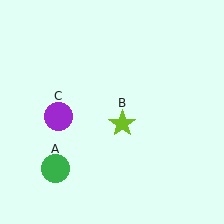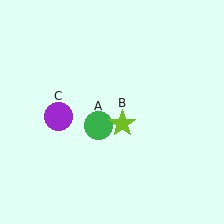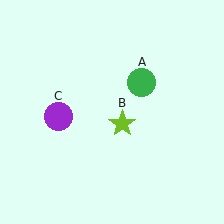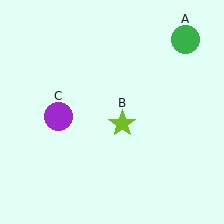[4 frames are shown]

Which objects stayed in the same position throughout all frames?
Lime star (object B) and purple circle (object C) remained stationary.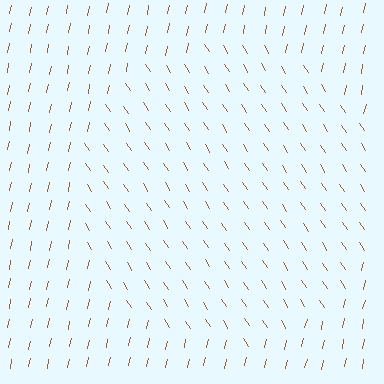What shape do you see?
I see a circle.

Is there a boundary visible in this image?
Yes, there is a texture boundary formed by a change in line orientation.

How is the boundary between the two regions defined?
The boundary is defined purely by a change in line orientation (approximately 45 degrees difference). All lines are the same color and thickness.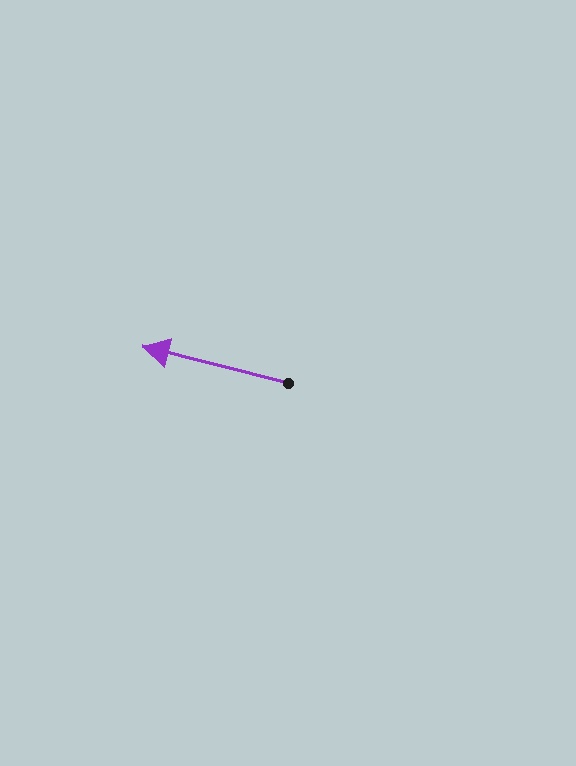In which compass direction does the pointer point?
West.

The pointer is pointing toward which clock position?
Roughly 9 o'clock.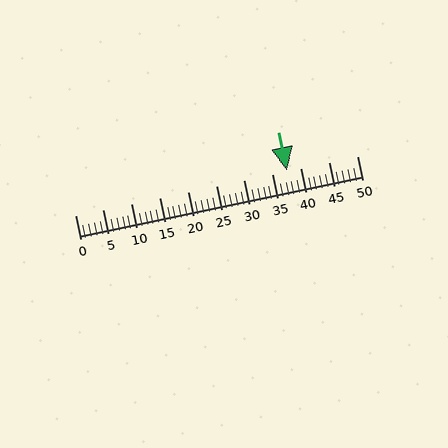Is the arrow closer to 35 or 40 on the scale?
The arrow is closer to 40.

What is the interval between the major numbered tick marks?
The major tick marks are spaced 5 units apart.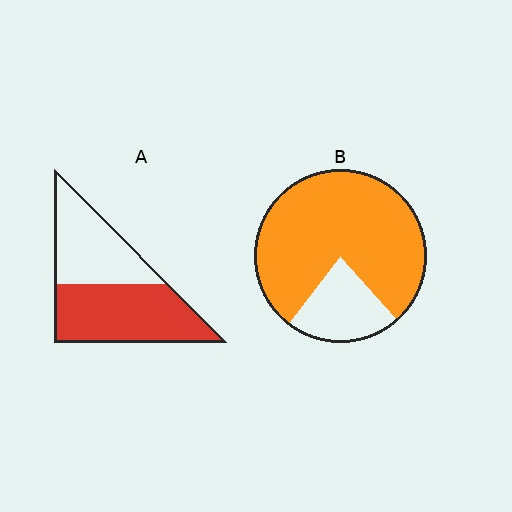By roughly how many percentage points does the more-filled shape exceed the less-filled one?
By roughly 20 percentage points (B over A).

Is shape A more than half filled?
Yes.